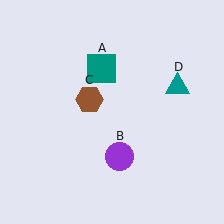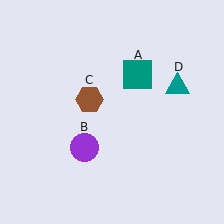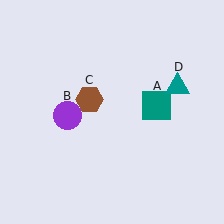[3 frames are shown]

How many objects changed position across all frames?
2 objects changed position: teal square (object A), purple circle (object B).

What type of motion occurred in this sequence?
The teal square (object A), purple circle (object B) rotated clockwise around the center of the scene.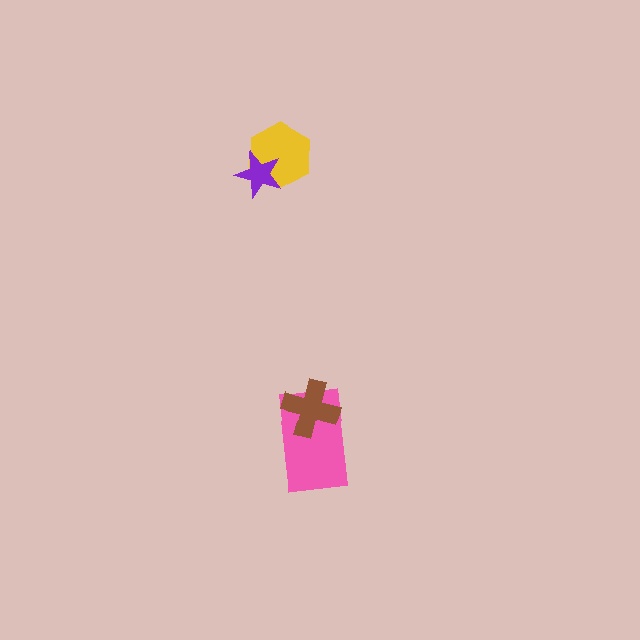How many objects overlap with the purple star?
1 object overlaps with the purple star.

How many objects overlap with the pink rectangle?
1 object overlaps with the pink rectangle.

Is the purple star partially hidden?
No, no other shape covers it.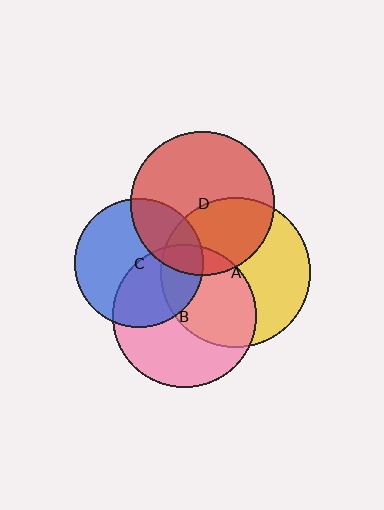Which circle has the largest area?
Circle A (yellow).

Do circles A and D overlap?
Yes.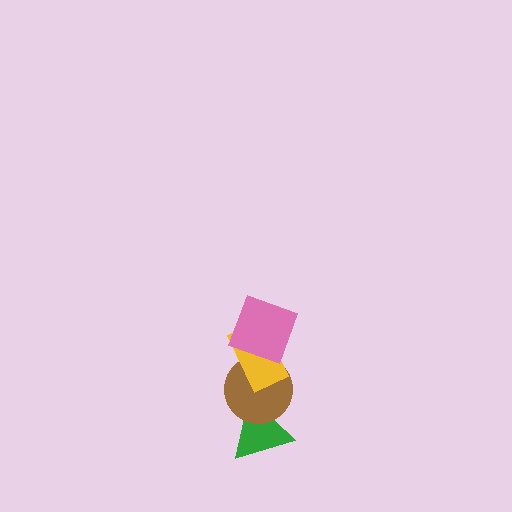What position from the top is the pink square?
The pink square is 1st from the top.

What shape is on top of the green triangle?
The brown circle is on top of the green triangle.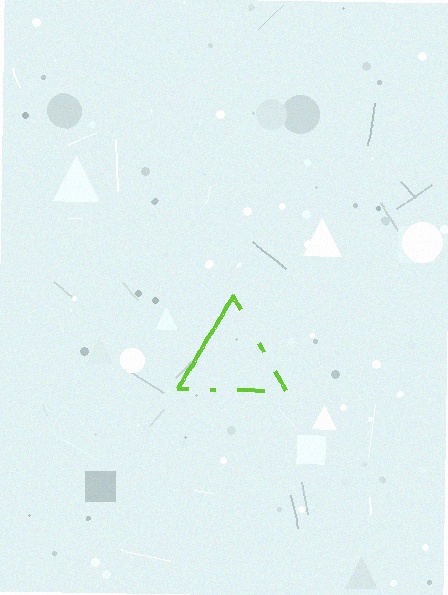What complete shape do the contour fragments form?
The contour fragments form a triangle.